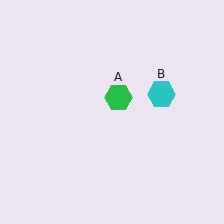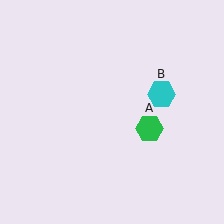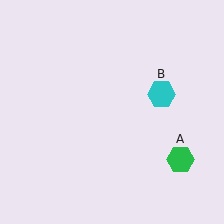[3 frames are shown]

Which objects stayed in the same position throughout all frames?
Cyan hexagon (object B) remained stationary.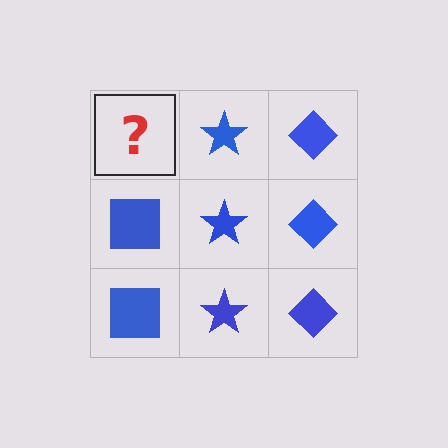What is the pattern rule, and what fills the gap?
The rule is that each column has a consistent shape. The gap should be filled with a blue square.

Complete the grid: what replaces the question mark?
The question mark should be replaced with a blue square.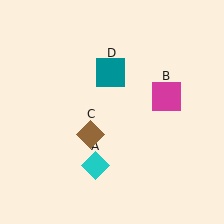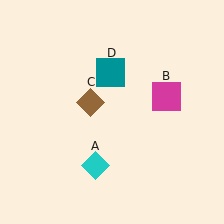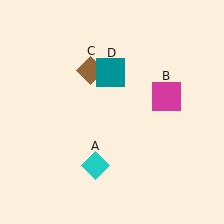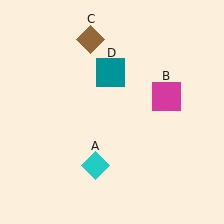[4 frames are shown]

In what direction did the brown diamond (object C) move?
The brown diamond (object C) moved up.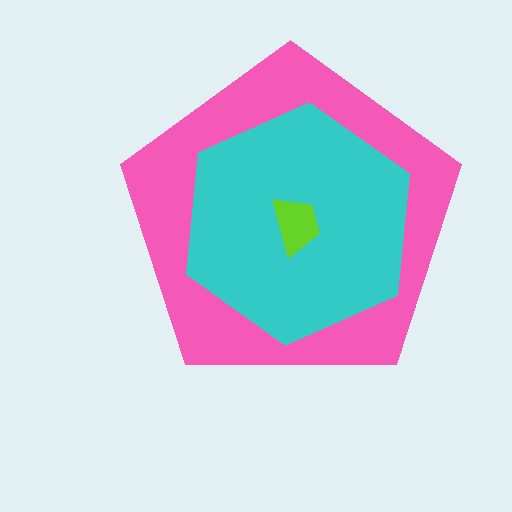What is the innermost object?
The lime trapezoid.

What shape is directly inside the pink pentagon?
The cyan hexagon.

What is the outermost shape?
The pink pentagon.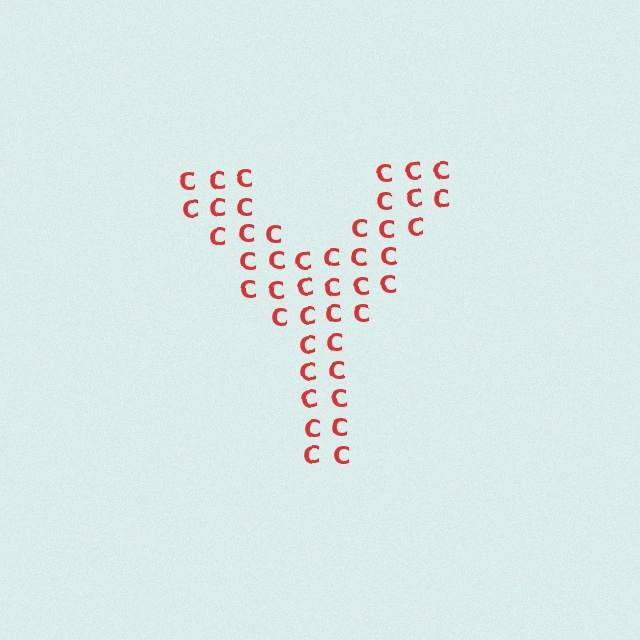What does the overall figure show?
The overall figure shows the letter Y.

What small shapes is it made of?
It is made of small letter C's.